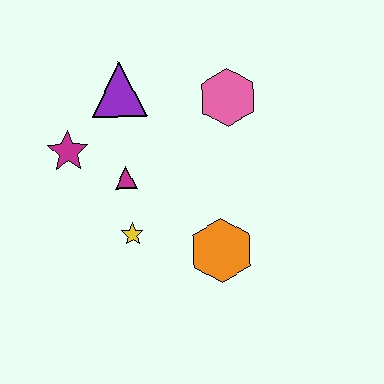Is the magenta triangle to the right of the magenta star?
Yes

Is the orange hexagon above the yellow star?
No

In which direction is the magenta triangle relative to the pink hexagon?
The magenta triangle is to the left of the pink hexagon.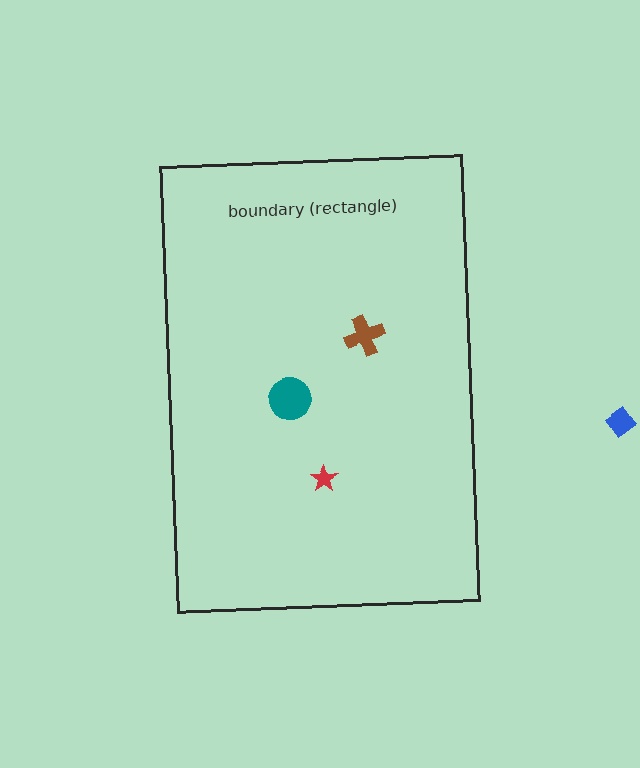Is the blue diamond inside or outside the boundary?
Outside.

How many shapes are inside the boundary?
3 inside, 1 outside.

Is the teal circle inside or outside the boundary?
Inside.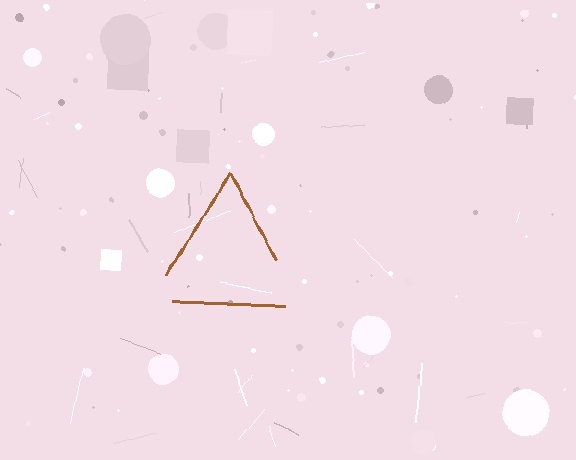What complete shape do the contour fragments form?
The contour fragments form a triangle.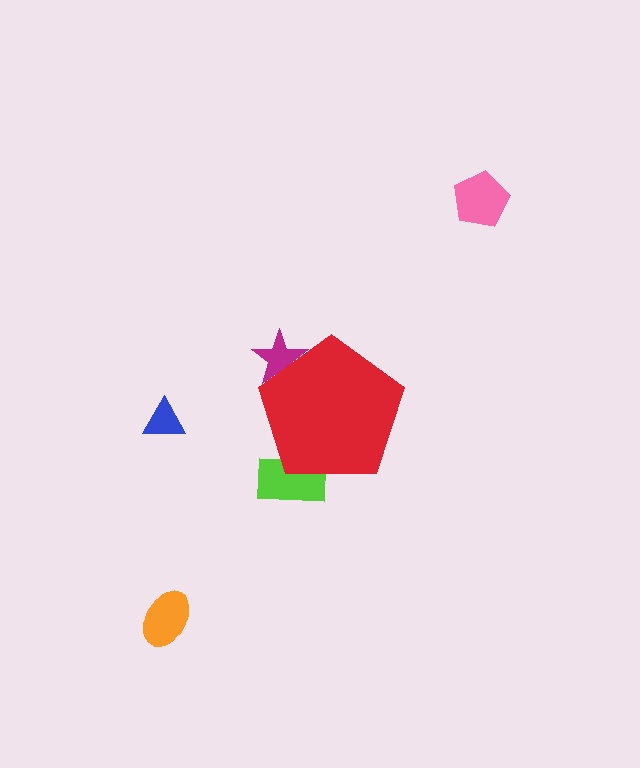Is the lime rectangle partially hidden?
Yes, the lime rectangle is partially hidden behind the red pentagon.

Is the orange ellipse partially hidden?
No, the orange ellipse is fully visible.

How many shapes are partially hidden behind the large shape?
2 shapes are partially hidden.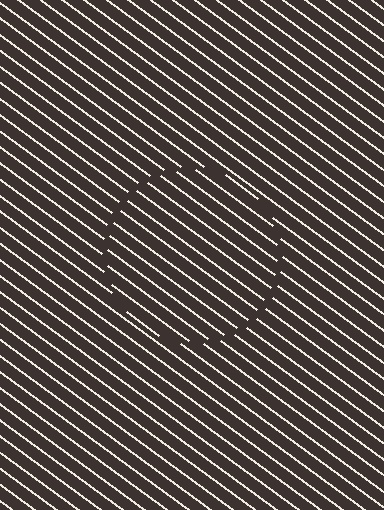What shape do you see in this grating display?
An illusory circle. The interior of the shape contains the same grating, shifted by half a period — the contour is defined by the phase discontinuity where line-ends from the inner and outer gratings abut.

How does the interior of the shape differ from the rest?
The interior of the shape contains the same grating, shifted by half a period — the contour is defined by the phase discontinuity where line-ends from the inner and outer gratings abut.